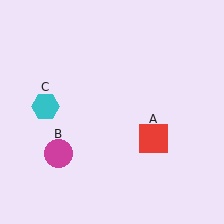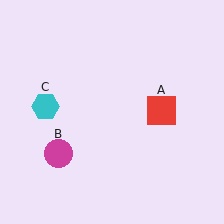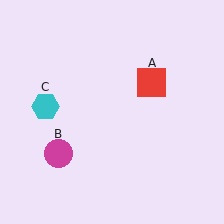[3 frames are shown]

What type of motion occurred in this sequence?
The red square (object A) rotated counterclockwise around the center of the scene.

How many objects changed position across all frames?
1 object changed position: red square (object A).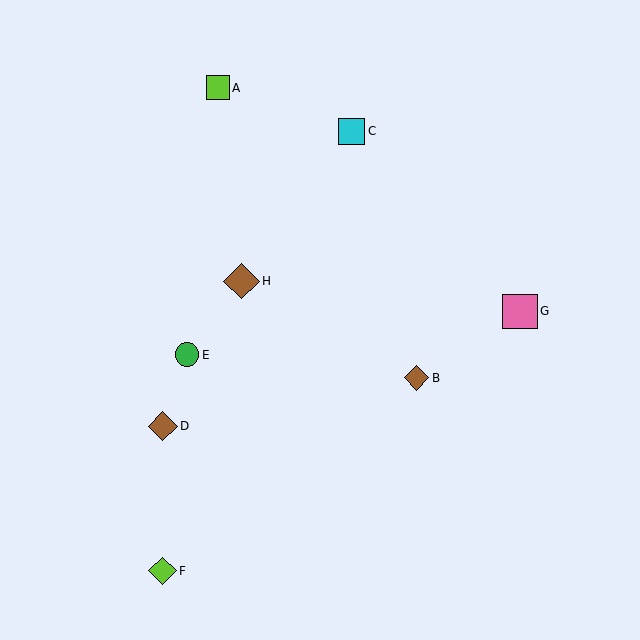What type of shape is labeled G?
Shape G is a pink square.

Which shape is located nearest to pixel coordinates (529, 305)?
The pink square (labeled G) at (520, 311) is nearest to that location.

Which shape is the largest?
The brown diamond (labeled H) is the largest.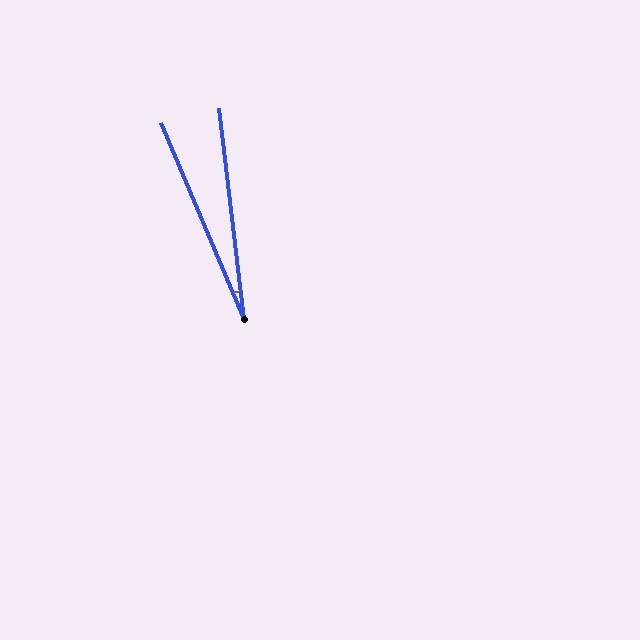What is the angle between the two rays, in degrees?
Approximately 16 degrees.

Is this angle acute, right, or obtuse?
It is acute.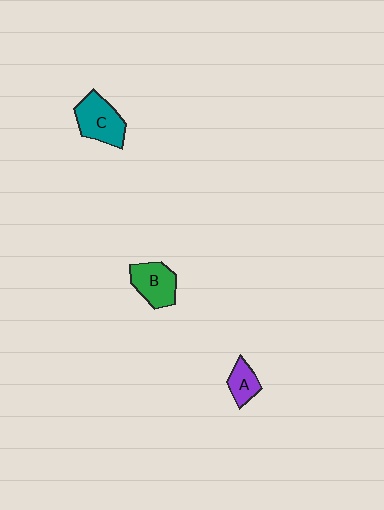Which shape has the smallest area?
Shape A (purple).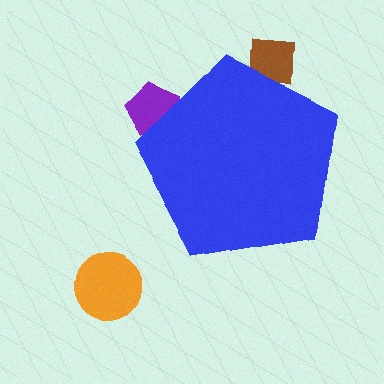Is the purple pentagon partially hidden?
Yes, the purple pentagon is partially hidden behind the blue pentagon.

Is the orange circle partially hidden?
No, the orange circle is fully visible.